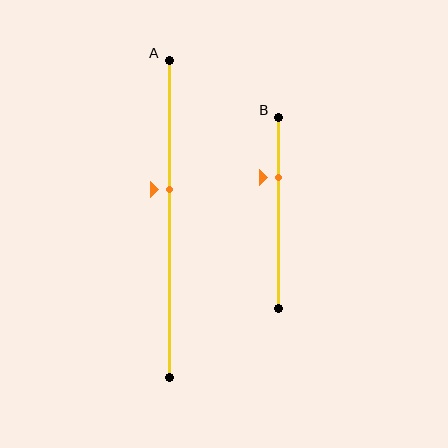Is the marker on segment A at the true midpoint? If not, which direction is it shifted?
No, the marker on segment A is shifted upward by about 9% of the segment length.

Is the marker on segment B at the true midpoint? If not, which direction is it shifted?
No, the marker on segment B is shifted upward by about 19% of the segment length.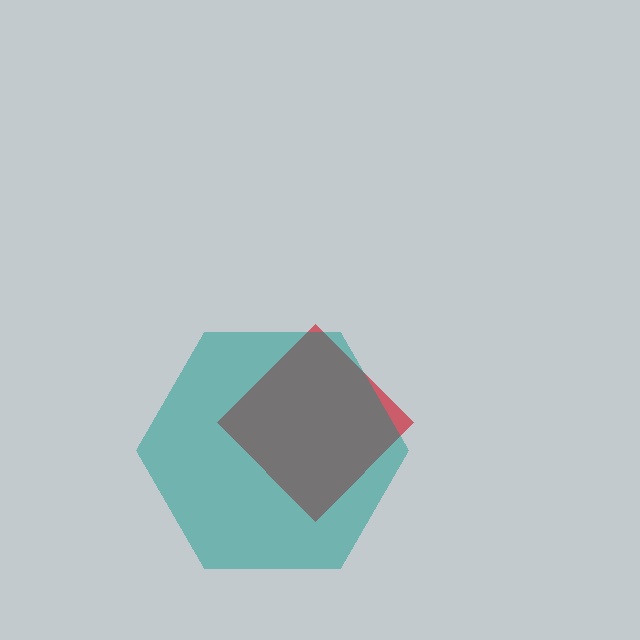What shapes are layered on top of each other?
The layered shapes are: a red diamond, a teal hexagon.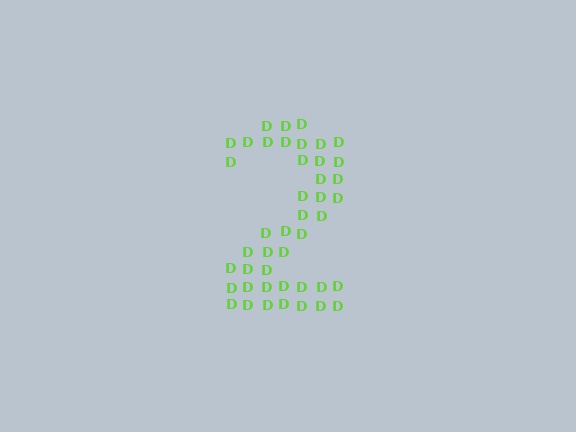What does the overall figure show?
The overall figure shows the digit 2.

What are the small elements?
The small elements are letter D's.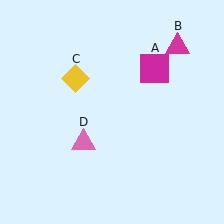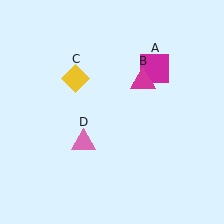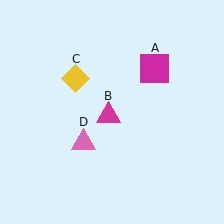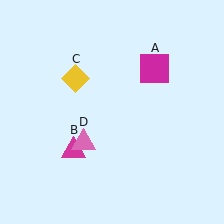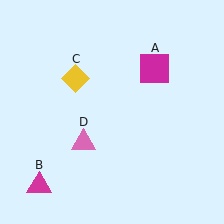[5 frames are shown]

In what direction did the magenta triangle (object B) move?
The magenta triangle (object B) moved down and to the left.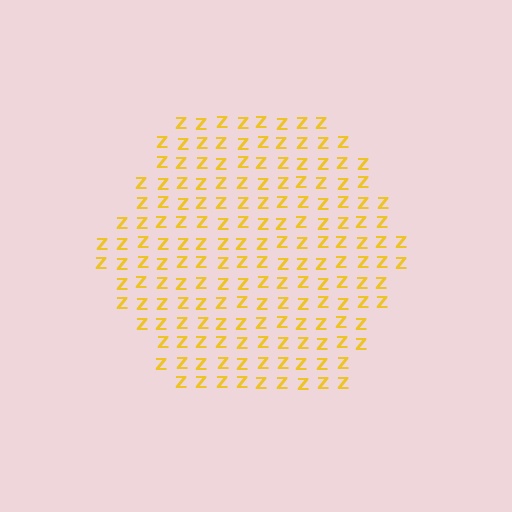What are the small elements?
The small elements are letter Z's.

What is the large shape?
The large shape is a hexagon.